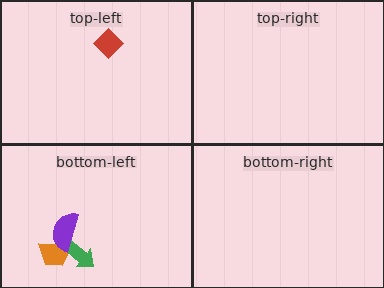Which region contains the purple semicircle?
The bottom-left region.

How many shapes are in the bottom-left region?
3.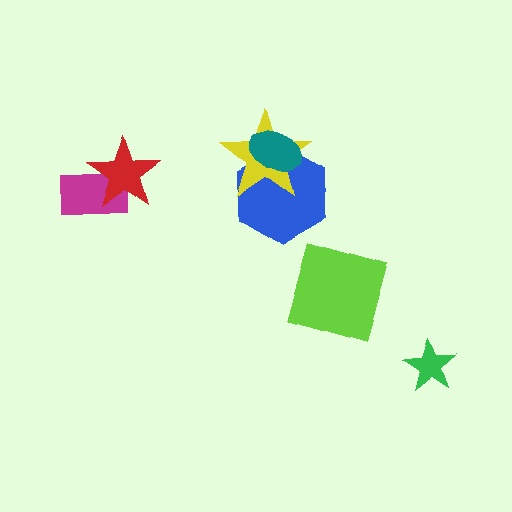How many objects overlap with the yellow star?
2 objects overlap with the yellow star.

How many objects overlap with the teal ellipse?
2 objects overlap with the teal ellipse.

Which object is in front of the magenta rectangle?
The red star is in front of the magenta rectangle.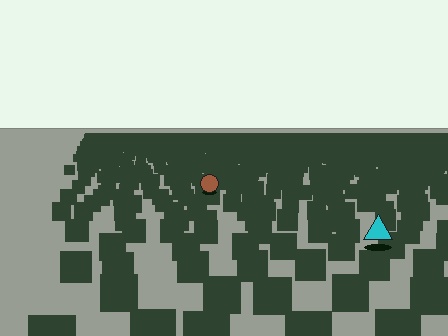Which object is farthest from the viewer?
The brown circle is farthest from the viewer. It appears smaller and the ground texture around it is denser.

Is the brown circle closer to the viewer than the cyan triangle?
No. The cyan triangle is closer — you can tell from the texture gradient: the ground texture is coarser near it.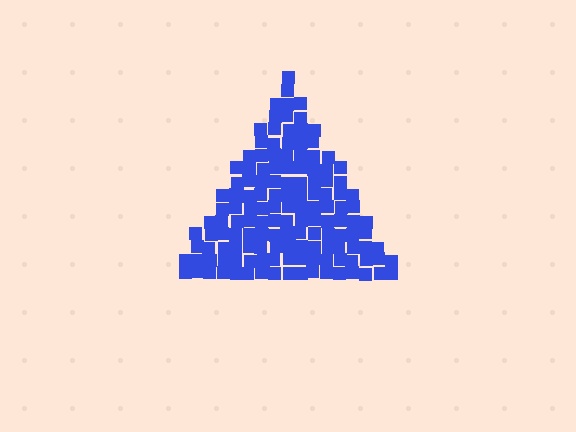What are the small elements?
The small elements are squares.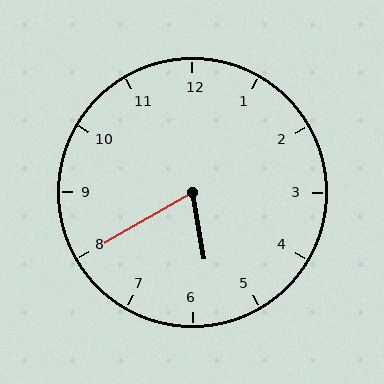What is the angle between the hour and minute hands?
Approximately 70 degrees.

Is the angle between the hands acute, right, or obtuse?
It is acute.